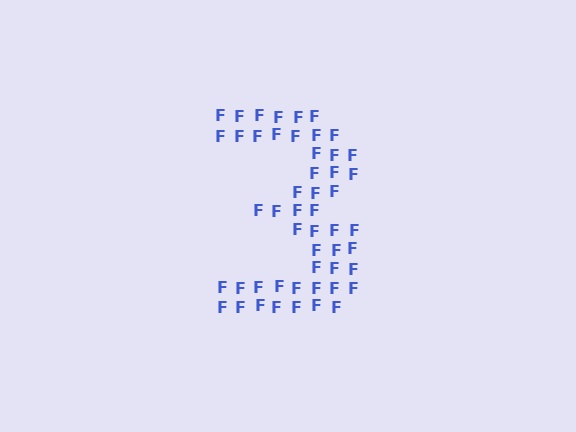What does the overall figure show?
The overall figure shows the digit 3.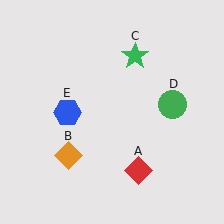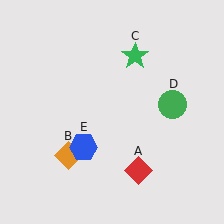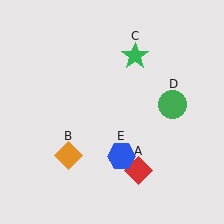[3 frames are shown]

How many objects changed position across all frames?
1 object changed position: blue hexagon (object E).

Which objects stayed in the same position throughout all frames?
Red diamond (object A) and orange diamond (object B) and green star (object C) and green circle (object D) remained stationary.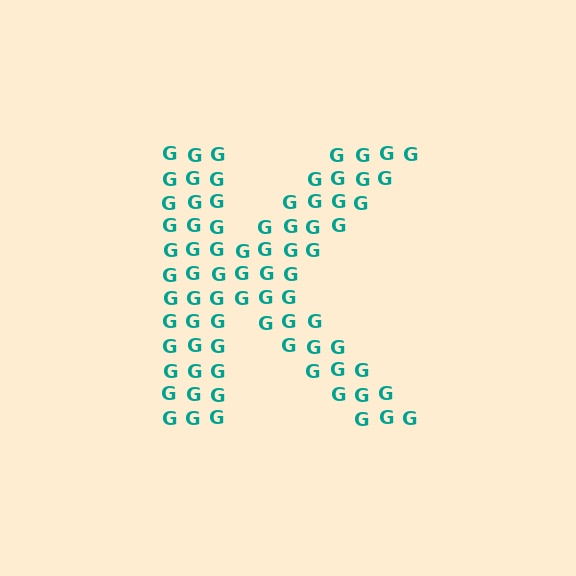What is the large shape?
The large shape is the letter K.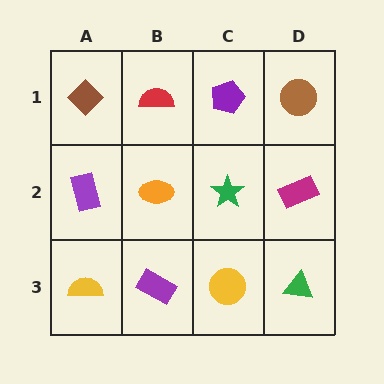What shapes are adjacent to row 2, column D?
A brown circle (row 1, column D), a green triangle (row 3, column D), a green star (row 2, column C).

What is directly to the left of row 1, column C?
A red semicircle.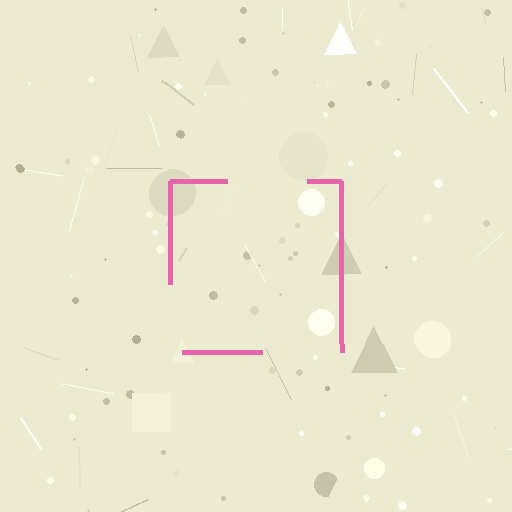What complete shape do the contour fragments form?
The contour fragments form a square.